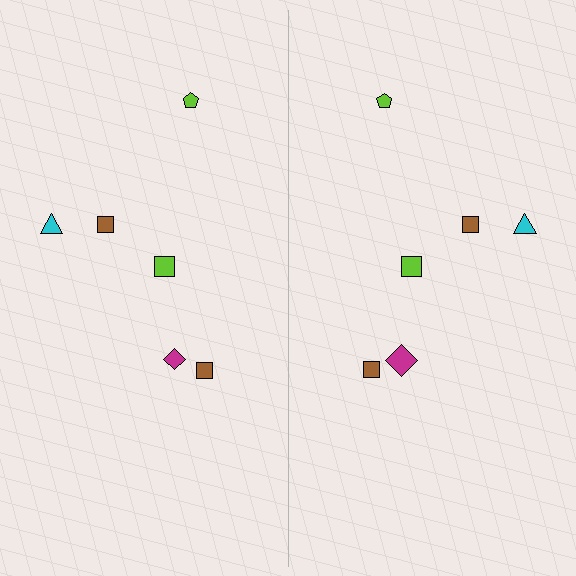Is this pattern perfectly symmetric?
No, the pattern is not perfectly symmetric. The magenta diamond on the right side has a different size than its mirror counterpart.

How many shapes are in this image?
There are 12 shapes in this image.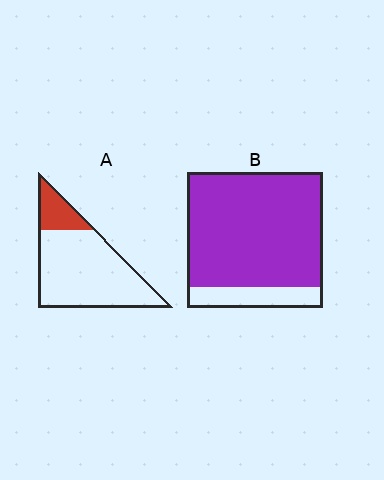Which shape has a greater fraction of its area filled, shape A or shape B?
Shape B.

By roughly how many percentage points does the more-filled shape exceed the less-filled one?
By roughly 65 percentage points (B over A).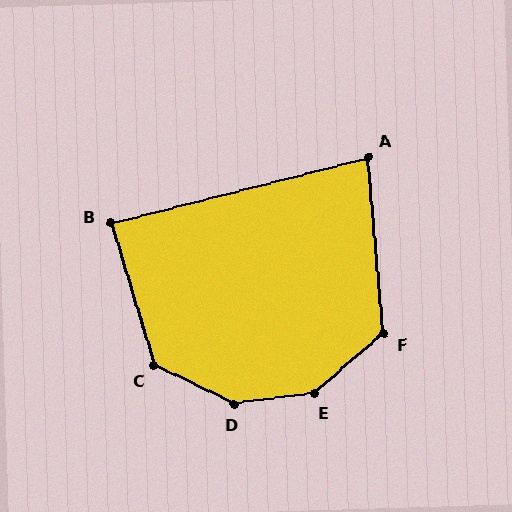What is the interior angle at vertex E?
Approximately 146 degrees (obtuse).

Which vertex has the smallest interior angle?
A, at approximately 81 degrees.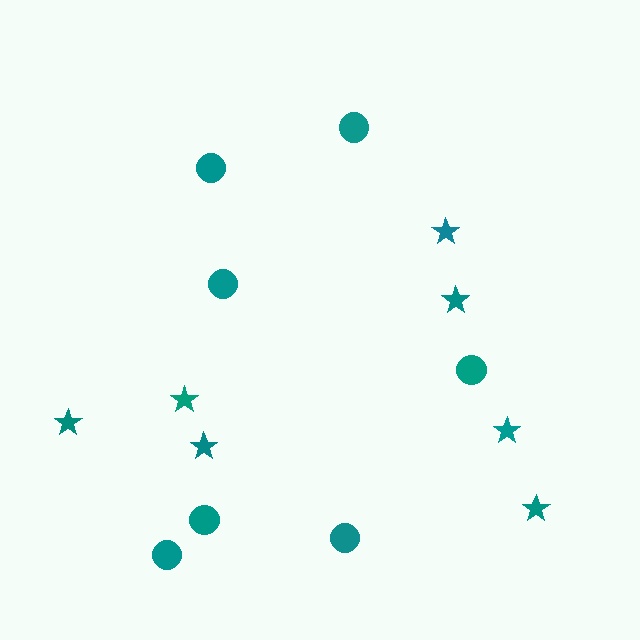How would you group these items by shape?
There are 2 groups: one group of circles (7) and one group of stars (7).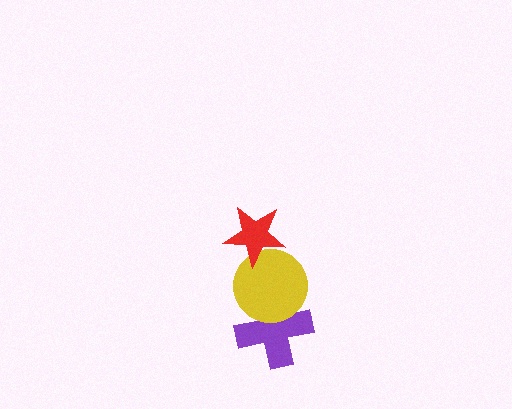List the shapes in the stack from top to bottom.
From top to bottom: the red star, the yellow circle, the purple cross.